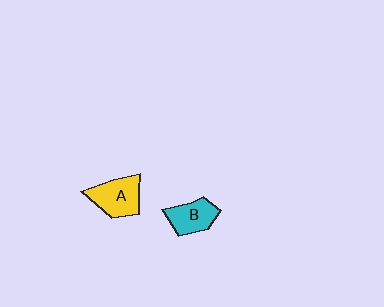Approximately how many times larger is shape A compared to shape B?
Approximately 1.2 times.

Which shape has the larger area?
Shape A (yellow).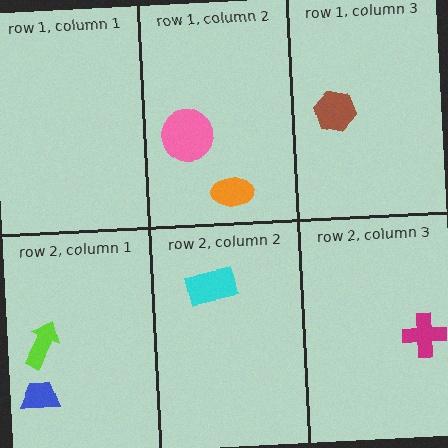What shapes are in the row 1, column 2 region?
The orange ellipse, the pink circle.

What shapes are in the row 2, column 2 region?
The cyan rectangle.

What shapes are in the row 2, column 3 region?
The magenta cross.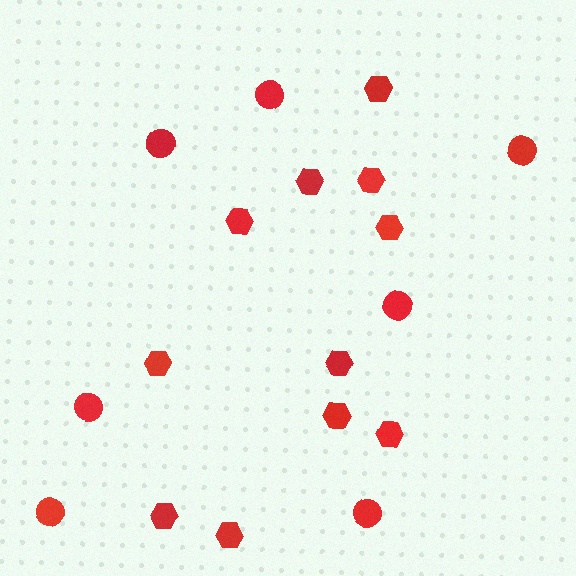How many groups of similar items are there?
There are 2 groups: one group of hexagons (11) and one group of circles (7).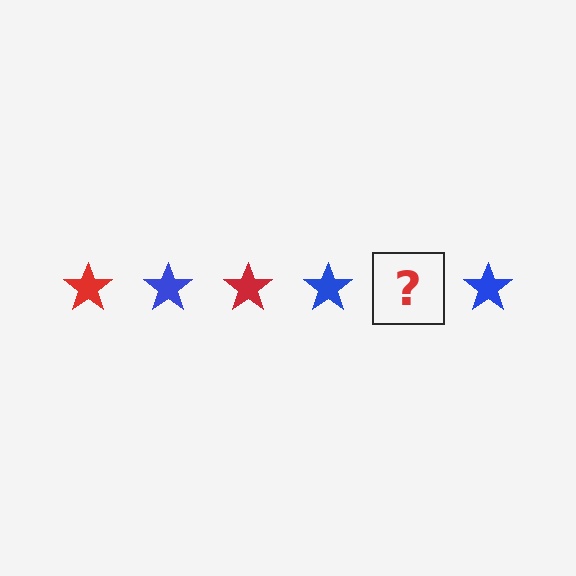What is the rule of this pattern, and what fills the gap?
The rule is that the pattern cycles through red, blue stars. The gap should be filled with a red star.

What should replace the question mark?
The question mark should be replaced with a red star.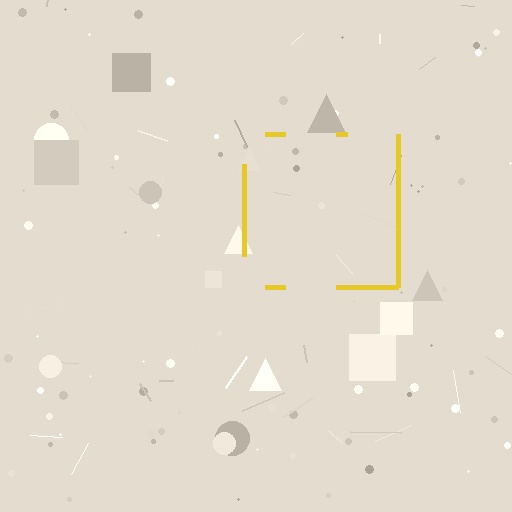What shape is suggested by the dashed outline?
The dashed outline suggests a square.